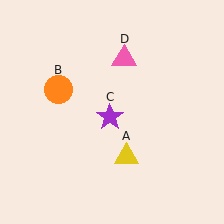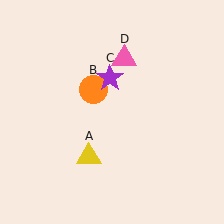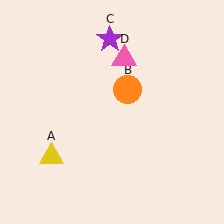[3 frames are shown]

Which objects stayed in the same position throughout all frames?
Pink triangle (object D) remained stationary.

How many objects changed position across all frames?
3 objects changed position: yellow triangle (object A), orange circle (object B), purple star (object C).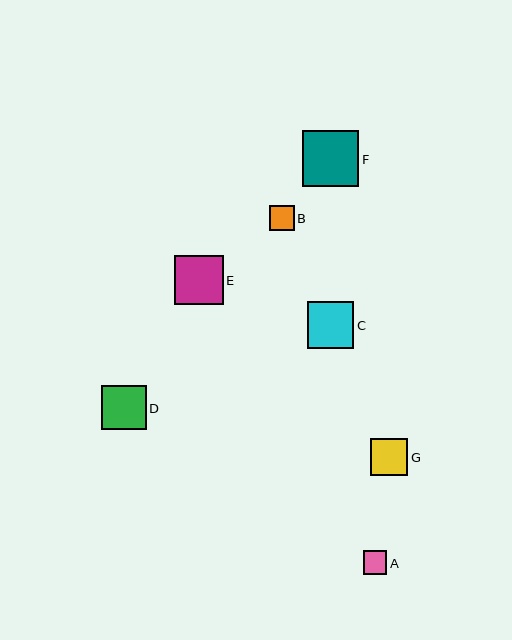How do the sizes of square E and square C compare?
Square E and square C are approximately the same size.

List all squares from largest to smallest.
From largest to smallest: F, E, C, D, G, B, A.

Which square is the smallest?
Square A is the smallest with a size of approximately 24 pixels.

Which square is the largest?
Square F is the largest with a size of approximately 57 pixels.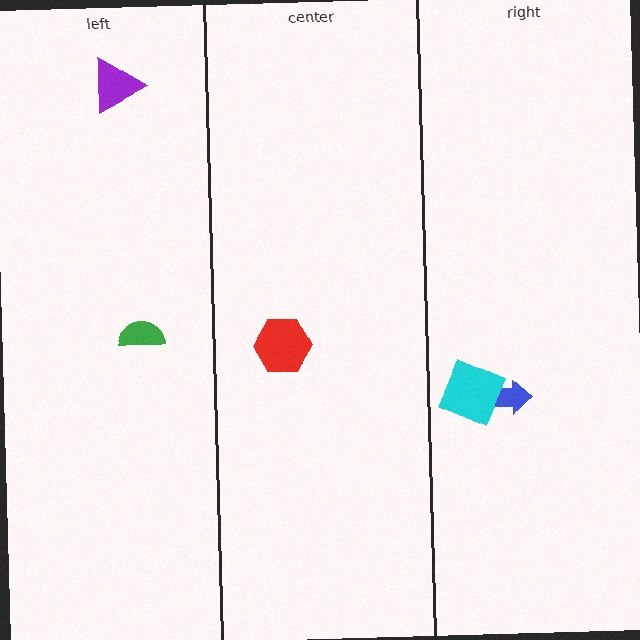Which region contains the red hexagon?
The center region.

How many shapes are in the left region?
2.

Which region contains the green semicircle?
The left region.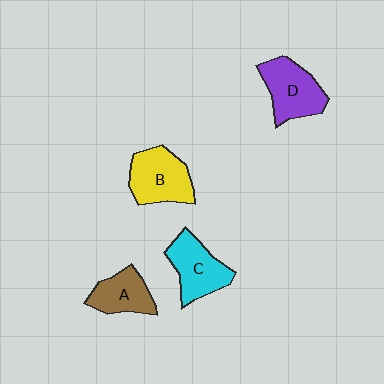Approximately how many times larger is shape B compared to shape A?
Approximately 1.4 times.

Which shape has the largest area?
Shape B (yellow).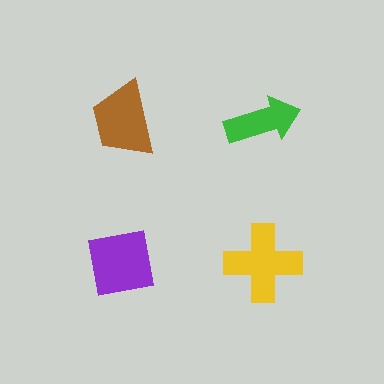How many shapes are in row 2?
2 shapes.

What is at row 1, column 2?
A green arrow.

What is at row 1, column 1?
A brown trapezoid.